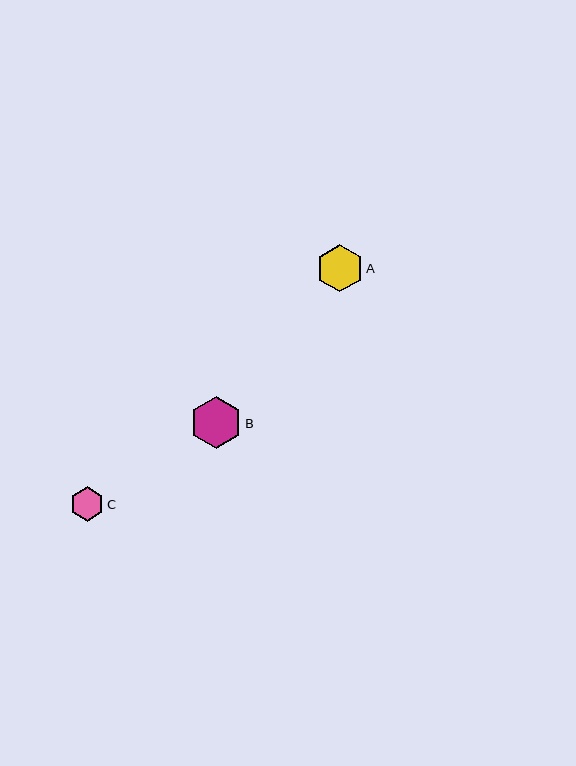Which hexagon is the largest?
Hexagon B is the largest with a size of approximately 52 pixels.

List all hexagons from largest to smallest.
From largest to smallest: B, A, C.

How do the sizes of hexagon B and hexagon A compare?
Hexagon B and hexagon A are approximately the same size.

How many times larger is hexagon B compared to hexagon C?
Hexagon B is approximately 1.5 times the size of hexagon C.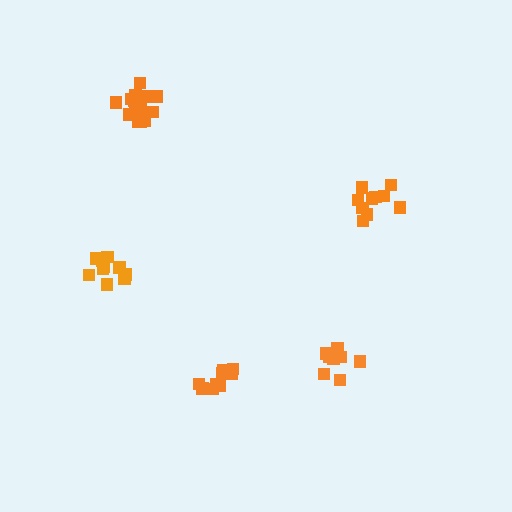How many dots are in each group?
Group 1: 10 dots, Group 2: 10 dots, Group 3: 9 dots, Group 4: 14 dots, Group 5: 10 dots (53 total).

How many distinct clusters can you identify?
There are 5 distinct clusters.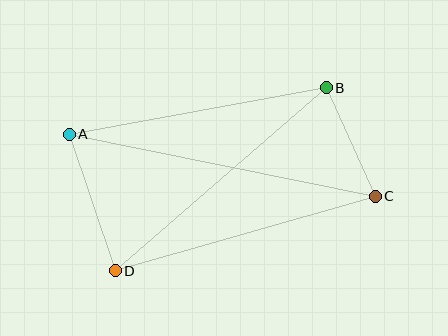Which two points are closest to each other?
Points B and C are closest to each other.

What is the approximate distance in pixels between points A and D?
The distance between A and D is approximately 144 pixels.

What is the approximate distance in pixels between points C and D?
The distance between C and D is approximately 270 pixels.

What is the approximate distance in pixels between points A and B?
The distance between A and B is approximately 261 pixels.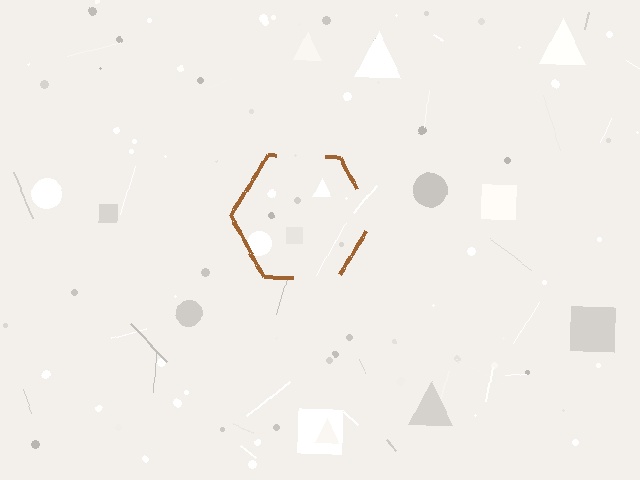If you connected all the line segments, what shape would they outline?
They would outline a hexagon.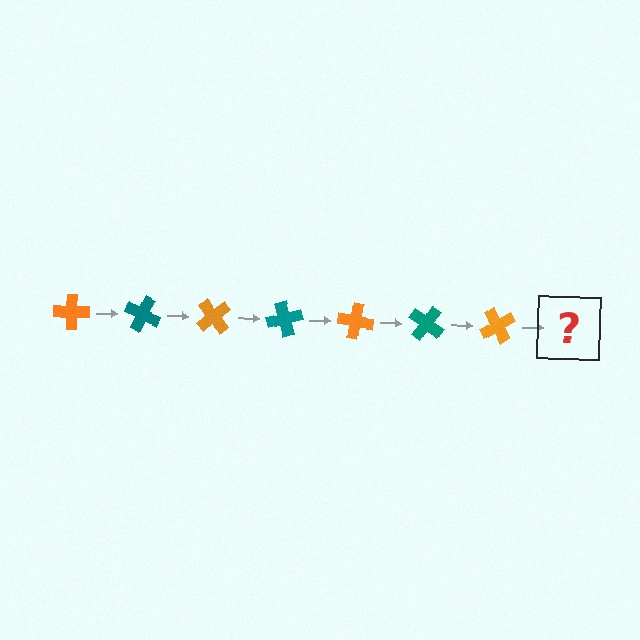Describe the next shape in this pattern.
It should be a teal cross, rotated 175 degrees from the start.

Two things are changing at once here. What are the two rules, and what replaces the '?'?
The two rules are that it rotates 25 degrees each step and the color cycles through orange and teal. The '?' should be a teal cross, rotated 175 degrees from the start.